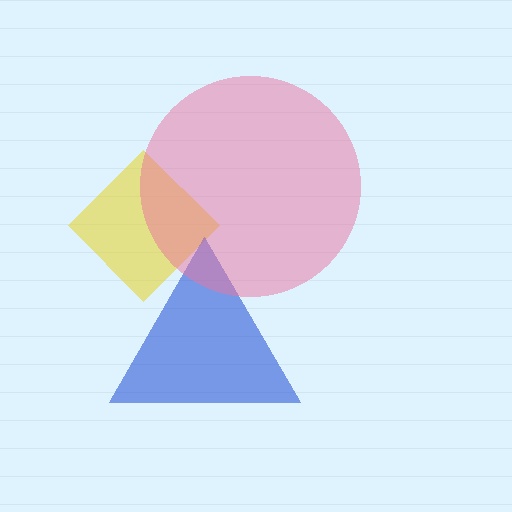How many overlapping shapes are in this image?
There are 3 overlapping shapes in the image.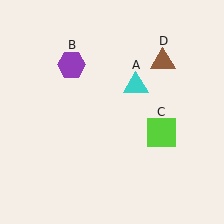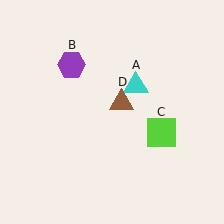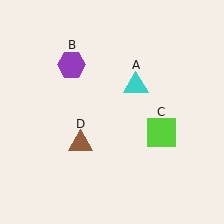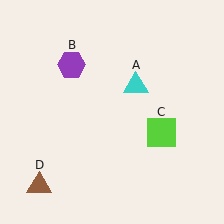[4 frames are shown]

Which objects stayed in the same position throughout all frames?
Cyan triangle (object A) and purple hexagon (object B) and lime square (object C) remained stationary.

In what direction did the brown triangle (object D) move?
The brown triangle (object D) moved down and to the left.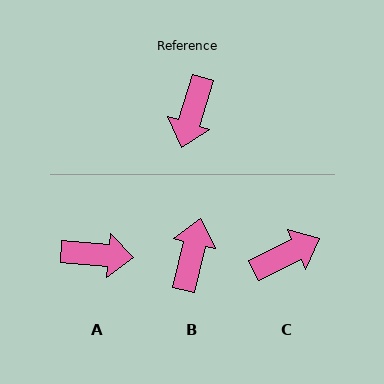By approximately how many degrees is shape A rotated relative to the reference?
Approximately 102 degrees counter-clockwise.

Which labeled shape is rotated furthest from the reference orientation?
B, about 177 degrees away.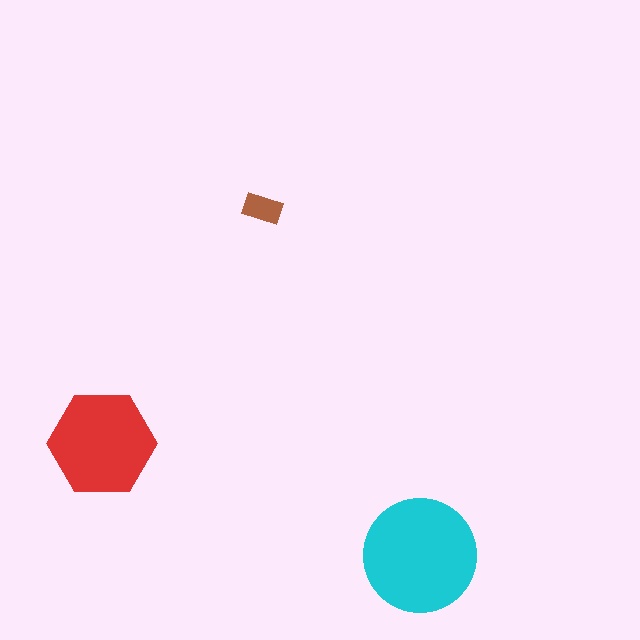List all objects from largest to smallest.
The cyan circle, the red hexagon, the brown rectangle.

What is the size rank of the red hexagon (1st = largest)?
2nd.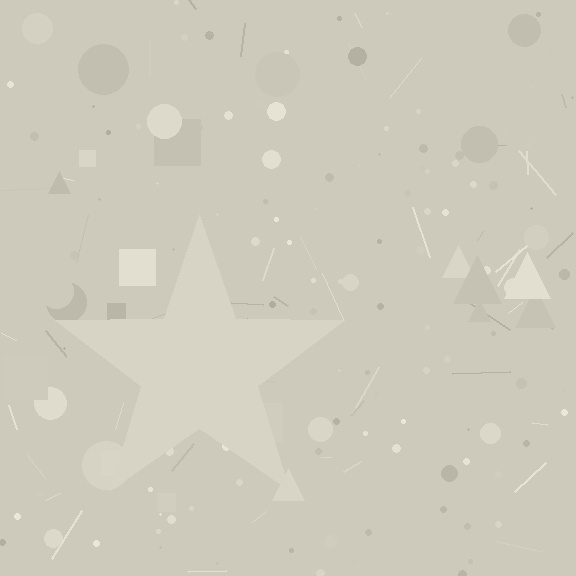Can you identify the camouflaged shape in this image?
The camouflaged shape is a star.